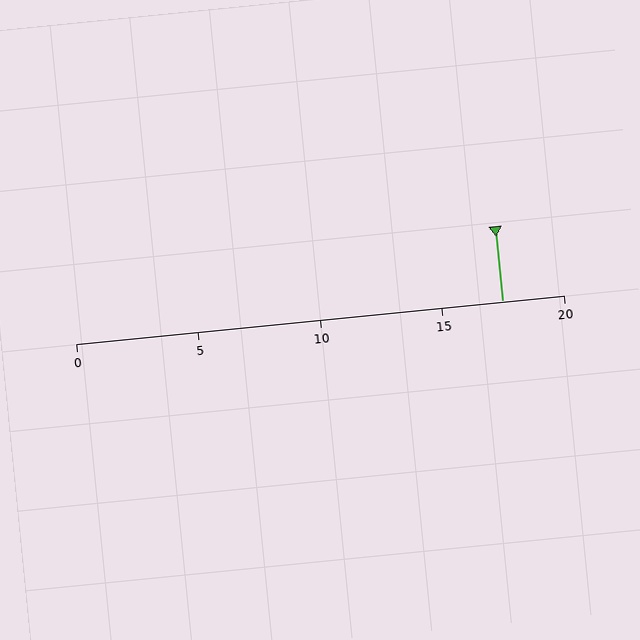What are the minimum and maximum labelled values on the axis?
The axis runs from 0 to 20.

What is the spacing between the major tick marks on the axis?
The major ticks are spaced 5 apart.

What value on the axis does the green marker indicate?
The marker indicates approximately 17.5.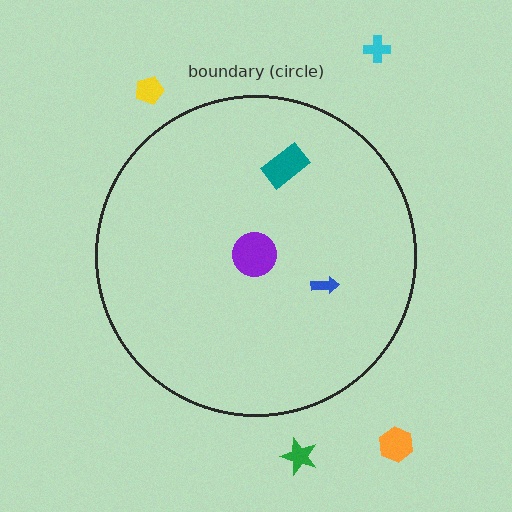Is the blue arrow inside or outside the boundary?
Inside.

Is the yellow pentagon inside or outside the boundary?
Outside.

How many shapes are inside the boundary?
3 inside, 4 outside.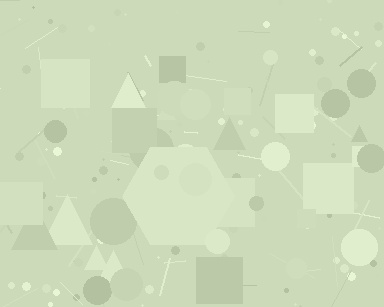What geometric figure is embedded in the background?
A hexagon is embedded in the background.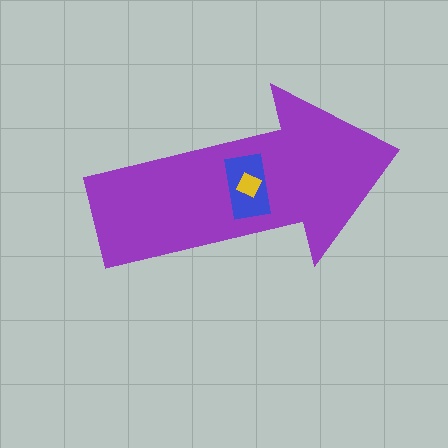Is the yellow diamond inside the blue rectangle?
Yes.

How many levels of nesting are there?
3.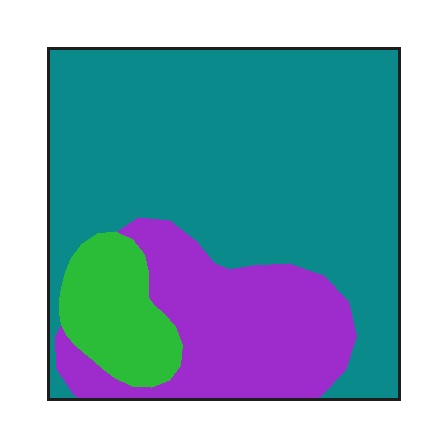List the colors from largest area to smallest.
From largest to smallest: teal, purple, green.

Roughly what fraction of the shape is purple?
Purple takes up about one quarter (1/4) of the shape.